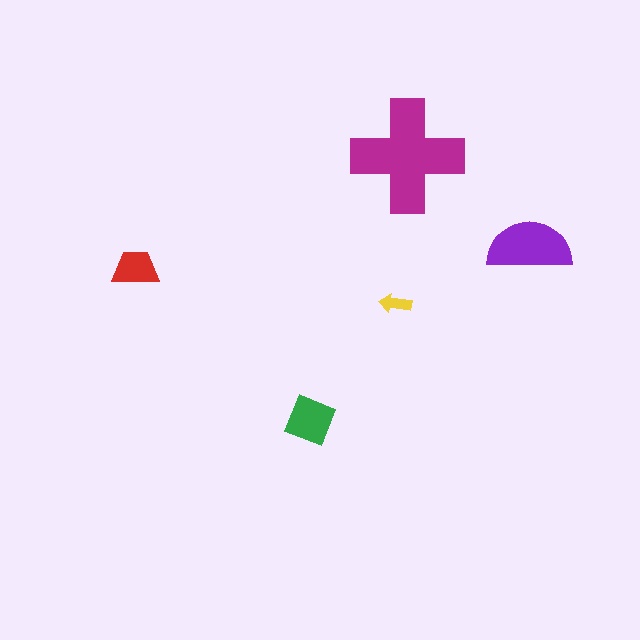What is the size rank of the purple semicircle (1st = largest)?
2nd.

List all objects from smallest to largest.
The yellow arrow, the red trapezoid, the green diamond, the purple semicircle, the magenta cross.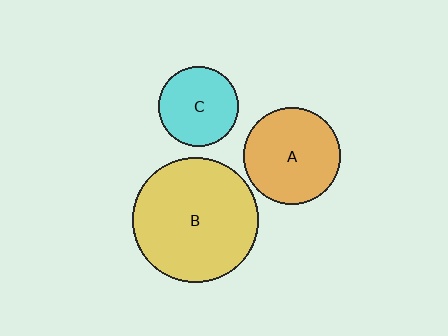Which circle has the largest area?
Circle B (yellow).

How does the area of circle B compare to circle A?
Approximately 1.7 times.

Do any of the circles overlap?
No, none of the circles overlap.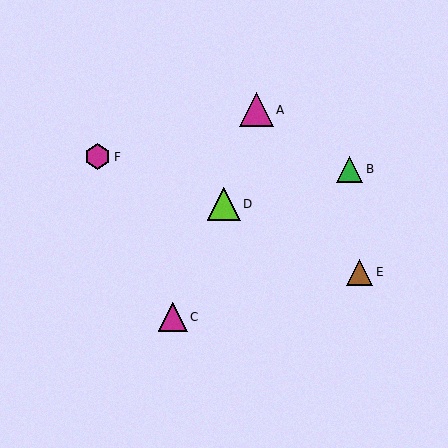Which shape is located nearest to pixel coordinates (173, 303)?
The magenta triangle (labeled C) at (173, 317) is nearest to that location.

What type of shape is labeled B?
Shape B is a green triangle.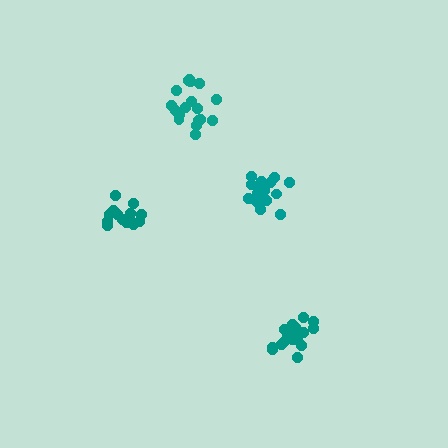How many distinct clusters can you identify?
There are 4 distinct clusters.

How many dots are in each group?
Group 1: 16 dots, Group 2: 20 dots, Group 3: 17 dots, Group 4: 18 dots (71 total).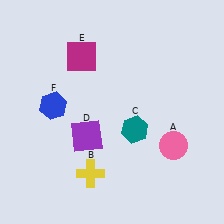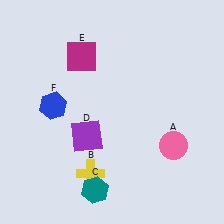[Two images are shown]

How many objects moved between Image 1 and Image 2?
1 object moved between the two images.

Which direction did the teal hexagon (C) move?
The teal hexagon (C) moved down.